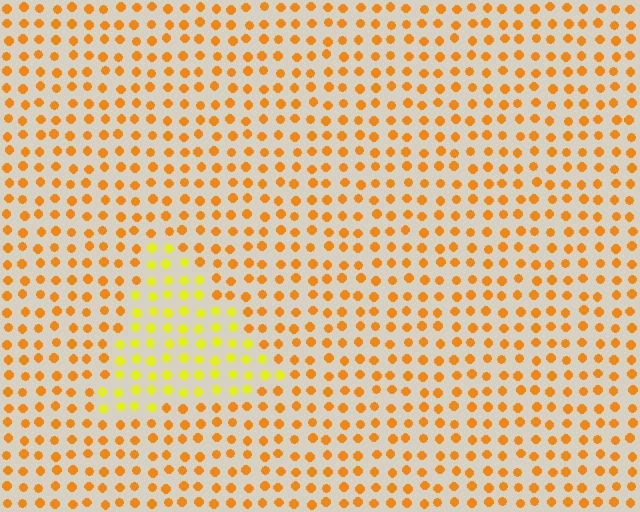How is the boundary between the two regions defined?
The boundary is defined purely by a slight shift in hue (about 32 degrees). Spacing, size, and orientation are identical on both sides.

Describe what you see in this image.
The image is filled with small orange elements in a uniform arrangement. A triangle-shaped region is visible where the elements are tinted to a slightly different hue, forming a subtle color boundary.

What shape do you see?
I see a triangle.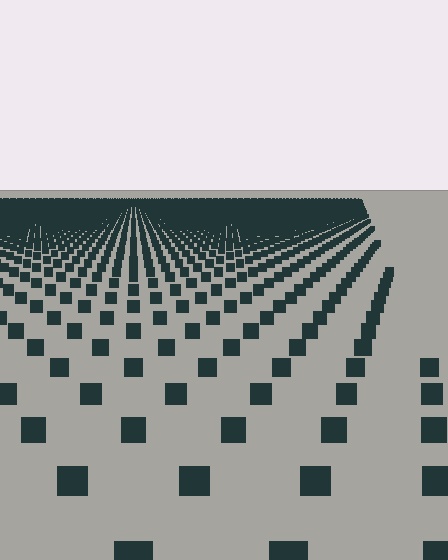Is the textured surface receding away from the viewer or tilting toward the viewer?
The surface is receding away from the viewer. Texture elements get smaller and denser toward the top.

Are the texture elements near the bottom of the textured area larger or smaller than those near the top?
Larger. Near the bottom, elements are closer to the viewer and appear at a bigger on-screen size.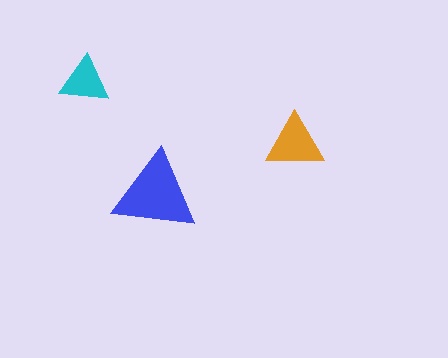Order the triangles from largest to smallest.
the blue one, the orange one, the cyan one.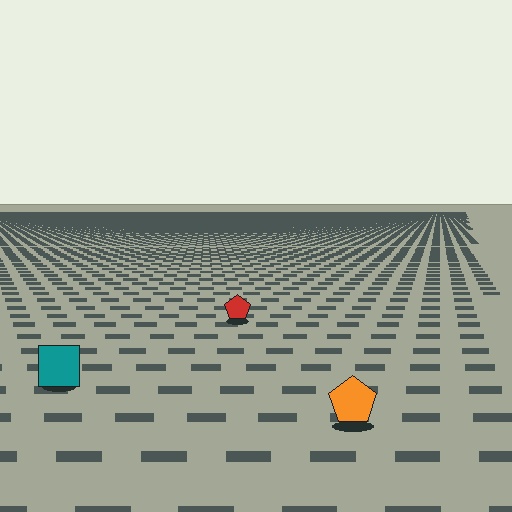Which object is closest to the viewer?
The orange pentagon is closest. The texture marks near it are larger and more spread out.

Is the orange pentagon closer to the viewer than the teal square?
Yes. The orange pentagon is closer — you can tell from the texture gradient: the ground texture is coarser near it.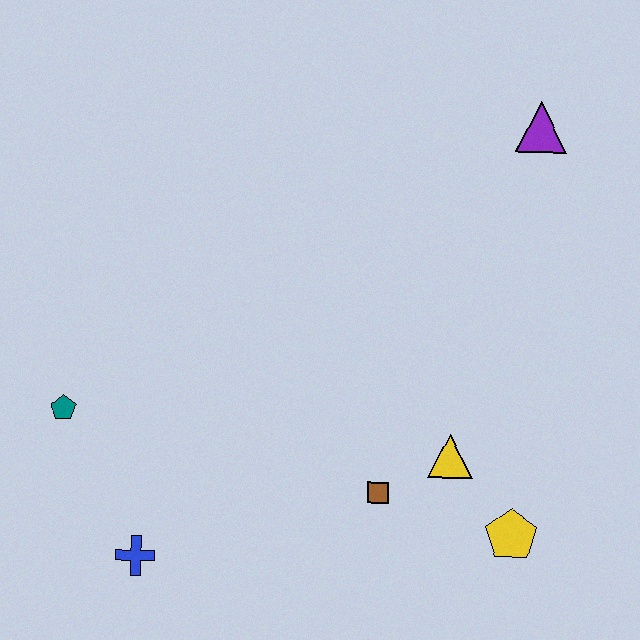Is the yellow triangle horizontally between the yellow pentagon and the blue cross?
Yes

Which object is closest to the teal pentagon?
The blue cross is closest to the teal pentagon.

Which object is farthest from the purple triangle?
The blue cross is farthest from the purple triangle.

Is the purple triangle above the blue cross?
Yes